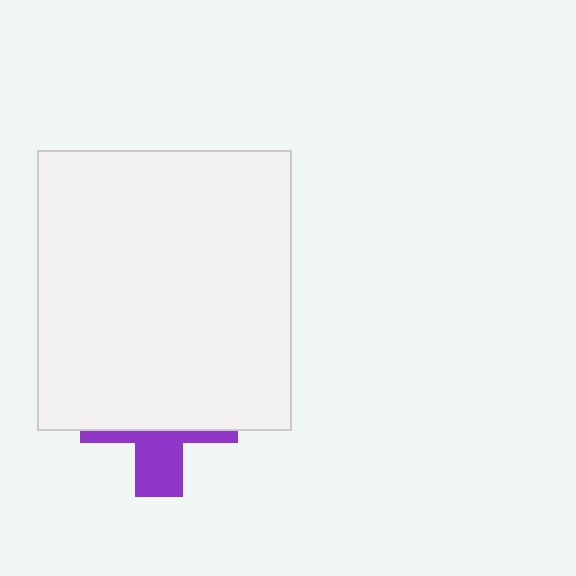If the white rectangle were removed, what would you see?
You would see the complete purple cross.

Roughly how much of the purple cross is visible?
A small part of it is visible (roughly 35%).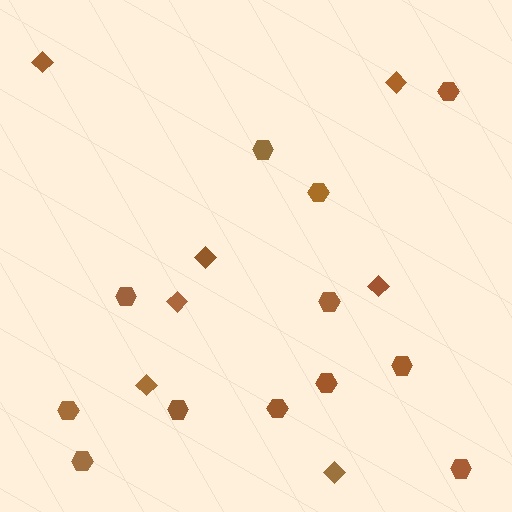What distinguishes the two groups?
There are 2 groups: one group of diamonds (7) and one group of hexagons (12).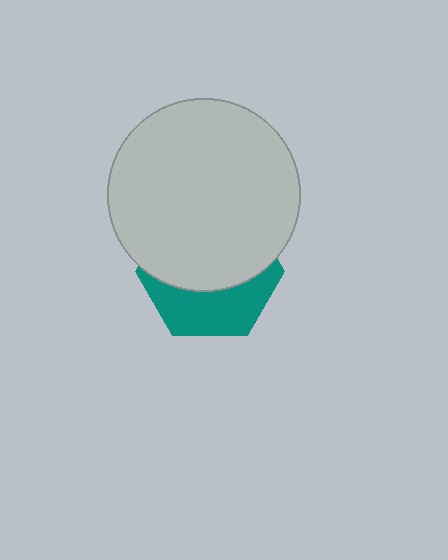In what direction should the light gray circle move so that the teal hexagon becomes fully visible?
The light gray circle should move up. That is the shortest direction to clear the overlap and leave the teal hexagon fully visible.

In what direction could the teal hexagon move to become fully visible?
The teal hexagon could move down. That would shift it out from behind the light gray circle entirely.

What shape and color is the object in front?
The object in front is a light gray circle.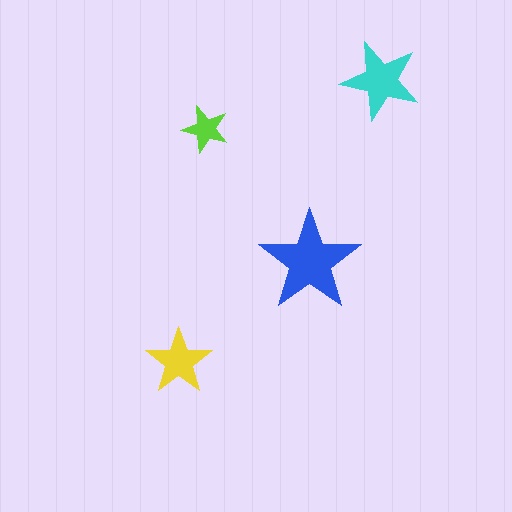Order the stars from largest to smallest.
the blue one, the cyan one, the yellow one, the lime one.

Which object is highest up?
The cyan star is topmost.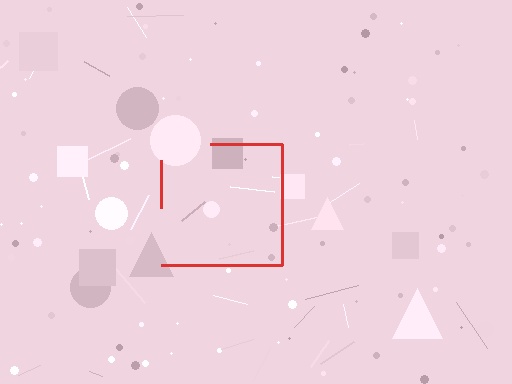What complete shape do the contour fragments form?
The contour fragments form a square.